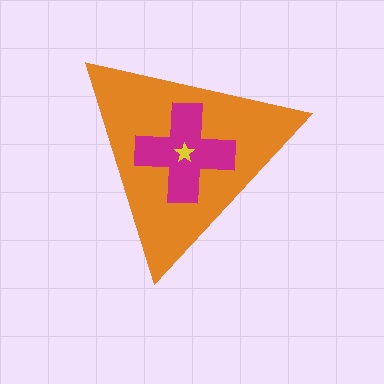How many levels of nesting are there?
3.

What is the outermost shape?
The orange triangle.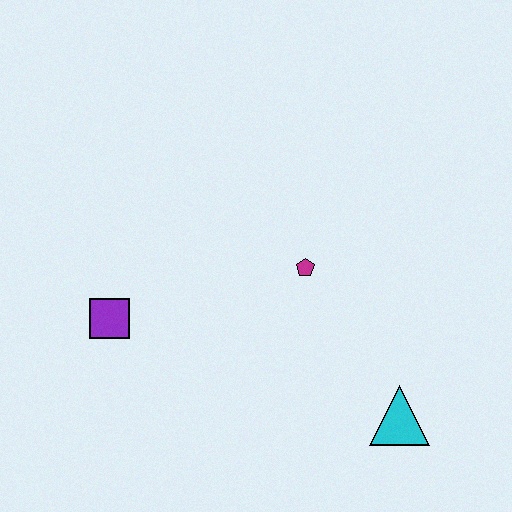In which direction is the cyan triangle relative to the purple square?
The cyan triangle is to the right of the purple square.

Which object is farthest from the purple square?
The cyan triangle is farthest from the purple square.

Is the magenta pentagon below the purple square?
No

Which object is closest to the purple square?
The magenta pentagon is closest to the purple square.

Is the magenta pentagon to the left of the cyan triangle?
Yes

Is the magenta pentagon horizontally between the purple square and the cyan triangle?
Yes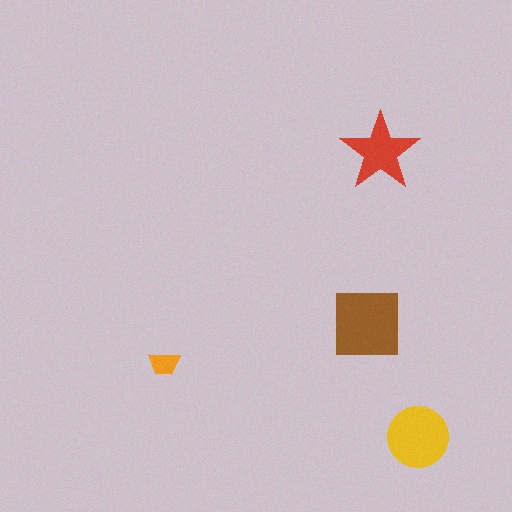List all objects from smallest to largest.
The orange trapezoid, the red star, the yellow circle, the brown square.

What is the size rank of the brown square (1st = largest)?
1st.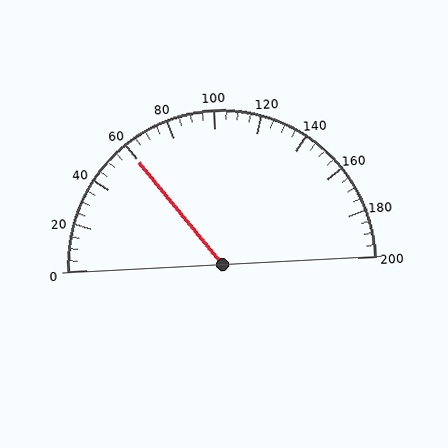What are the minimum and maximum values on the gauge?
The gauge ranges from 0 to 200.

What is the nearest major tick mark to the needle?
The nearest major tick mark is 60.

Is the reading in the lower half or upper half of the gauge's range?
The reading is in the lower half of the range (0 to 200).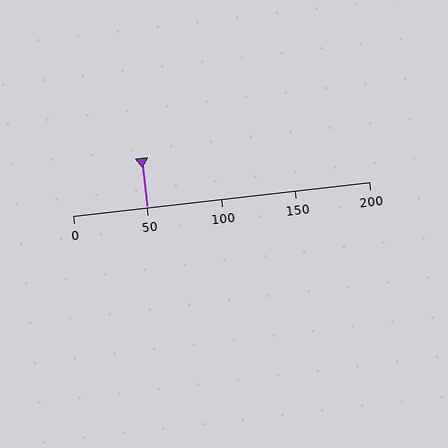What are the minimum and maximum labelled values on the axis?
The axis runs from 0 to 200.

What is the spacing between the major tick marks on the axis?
The major ticks are spaced 50 apart.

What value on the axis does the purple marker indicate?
The marker indicates approximately 50.